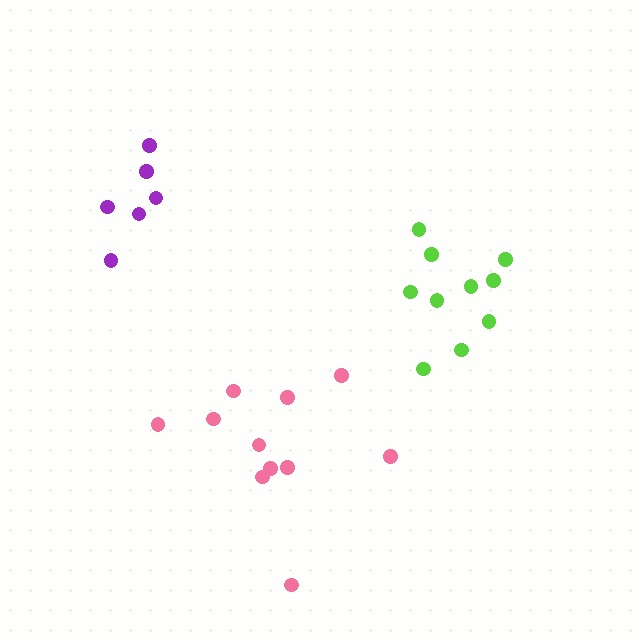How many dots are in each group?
Group 1: 10 dots, Group 2: 11 dots, Group 3: 6 dots (27 total).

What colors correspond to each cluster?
The clusters are colored: lime, pink, purple.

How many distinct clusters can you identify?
There are 3 distinct clusters.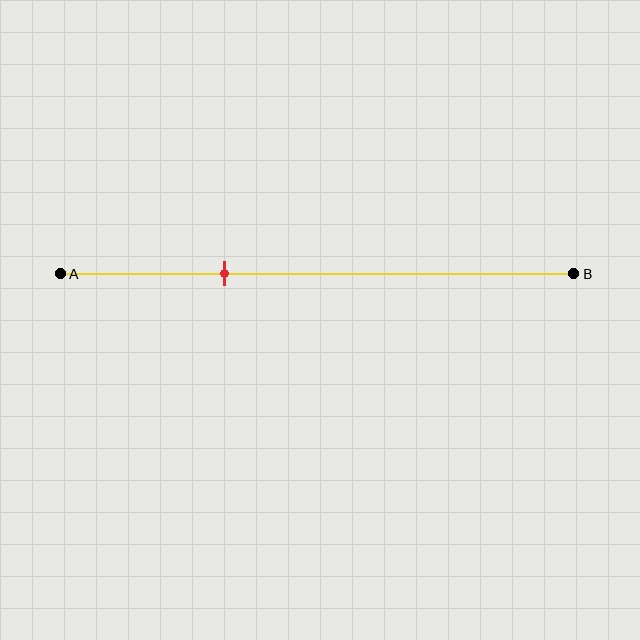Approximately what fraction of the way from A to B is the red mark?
The red mark is approximately 30% of the way from A to B.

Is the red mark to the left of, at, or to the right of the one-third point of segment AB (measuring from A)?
The red mark is approximately at the one-third point of segment AB.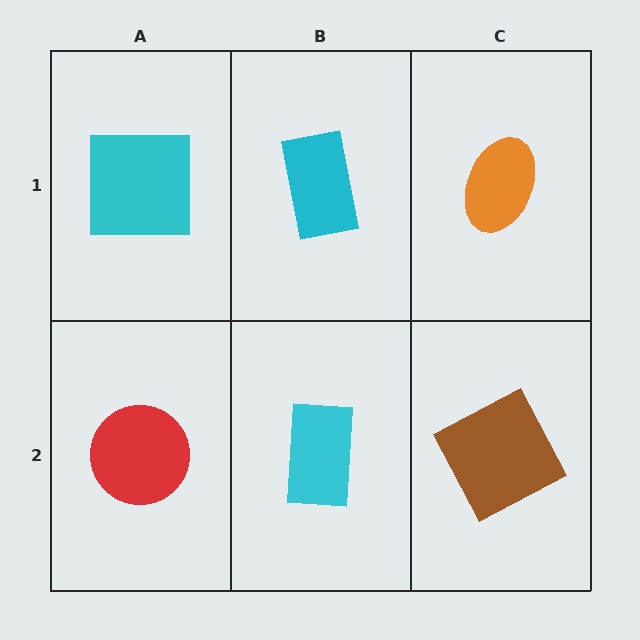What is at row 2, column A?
A red circle.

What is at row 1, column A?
A cyan square.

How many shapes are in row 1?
3 shapes.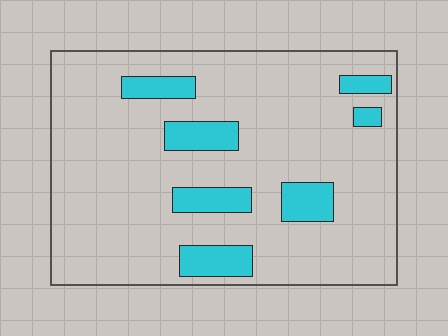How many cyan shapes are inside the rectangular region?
7.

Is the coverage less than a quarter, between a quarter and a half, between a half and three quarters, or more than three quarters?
Less than a quarter.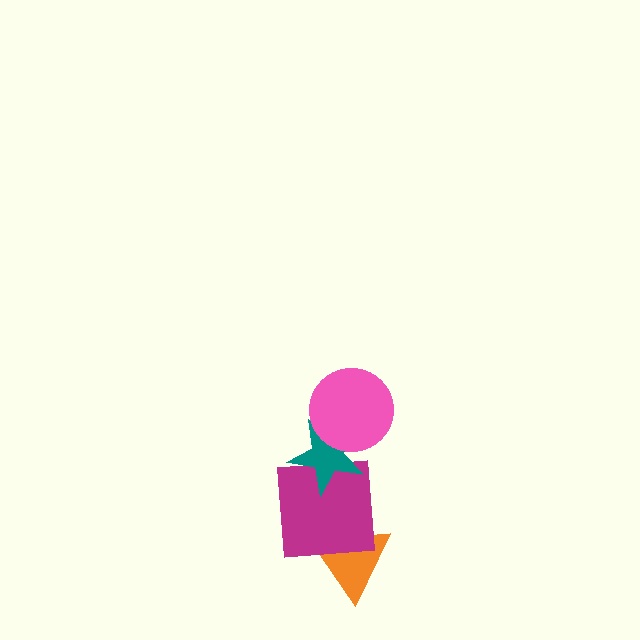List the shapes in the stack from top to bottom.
From top to bottom: the pink circle, the teal star, the magenta square, the orange triangle.